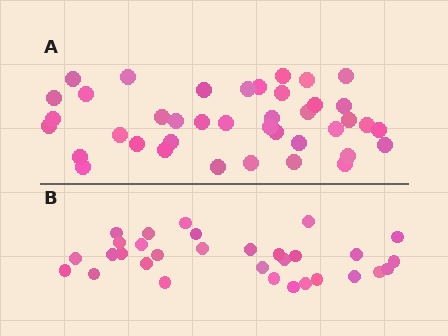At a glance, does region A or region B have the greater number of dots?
Region A (the top region) has more dots.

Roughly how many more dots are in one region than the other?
Region A has roughly 8 or so more dots than region B.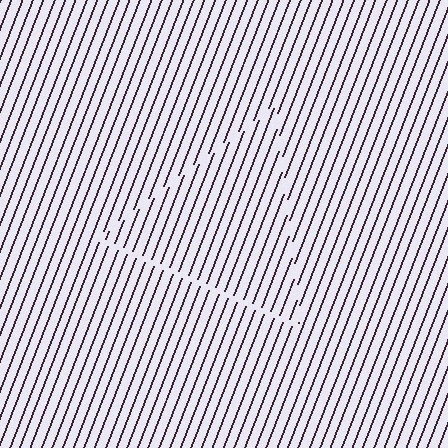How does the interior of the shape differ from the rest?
The interior of the shape contains the same grating, shifted by half a period — the contour is defined by the phase discontinuity where line-ends from the inner and outer gratings abut.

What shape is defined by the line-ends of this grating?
An illusory triangle. The interior of the shape contains the same grating, shifted by half a period — the contour is defined by the phase discontinuity where line-ends from the inner and outer gratings abut.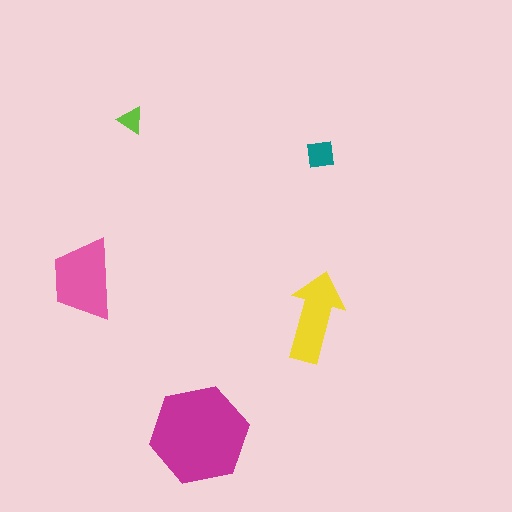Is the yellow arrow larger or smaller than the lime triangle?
Larger.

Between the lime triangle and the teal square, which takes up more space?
The teal square.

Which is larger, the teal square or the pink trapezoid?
The pink trapezoid.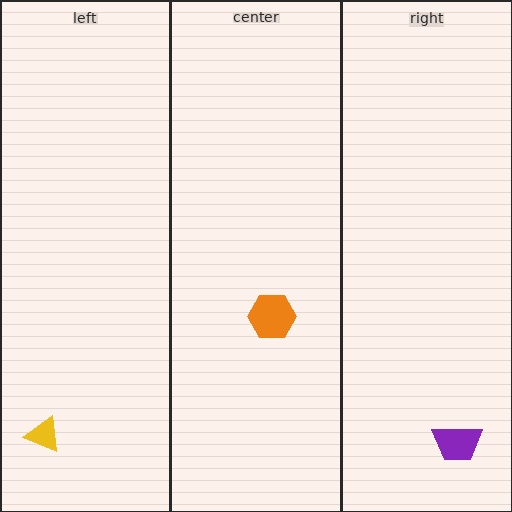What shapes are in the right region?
The purple trapezoid.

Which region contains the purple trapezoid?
The right region.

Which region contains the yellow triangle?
The left region.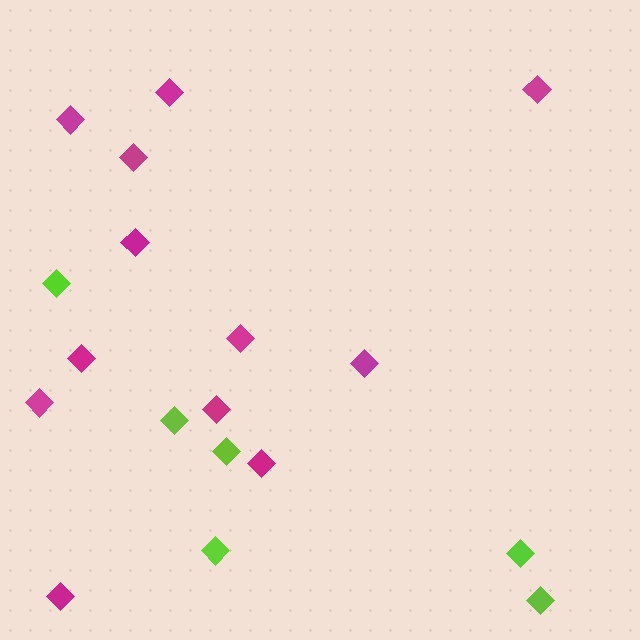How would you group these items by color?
There are 2 groups: one group of lime diamonds (6) and one group of magenta diamonds (12).